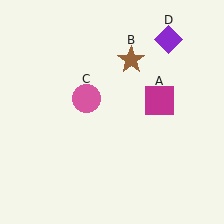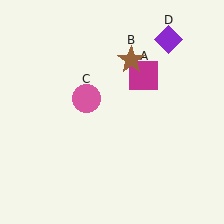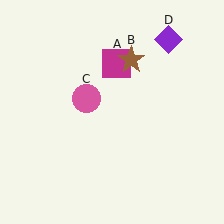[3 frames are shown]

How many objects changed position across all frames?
1 object changed position: magenta square (object A).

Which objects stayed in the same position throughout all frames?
Brown star (object B) and pink circle (object C) and purple diamond (object D) remained stationary.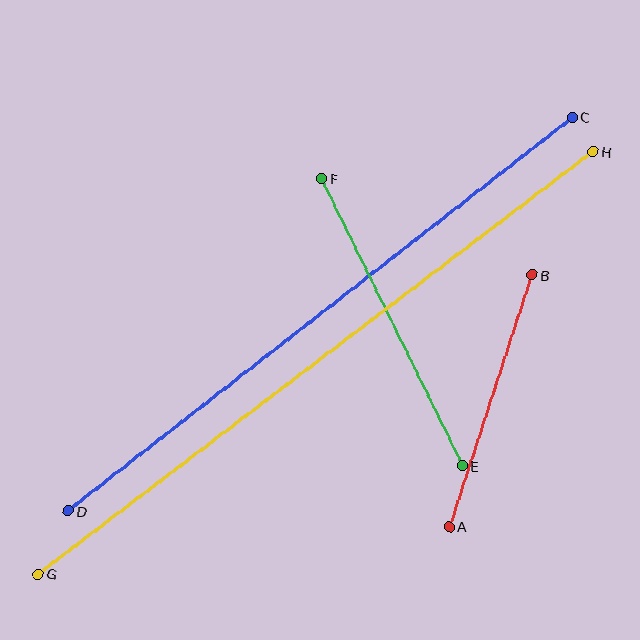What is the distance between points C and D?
The distance is approximately 640 pixels.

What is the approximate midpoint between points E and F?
The midpoint is at approximately (392, 322) pixels.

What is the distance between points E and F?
The distance is approximately 320 pixels.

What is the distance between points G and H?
The distance is approximately 697 pixels.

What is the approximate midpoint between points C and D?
The midpoint is at approximately (320, 314) pixels.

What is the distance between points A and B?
The distance is approximately 265 pixels.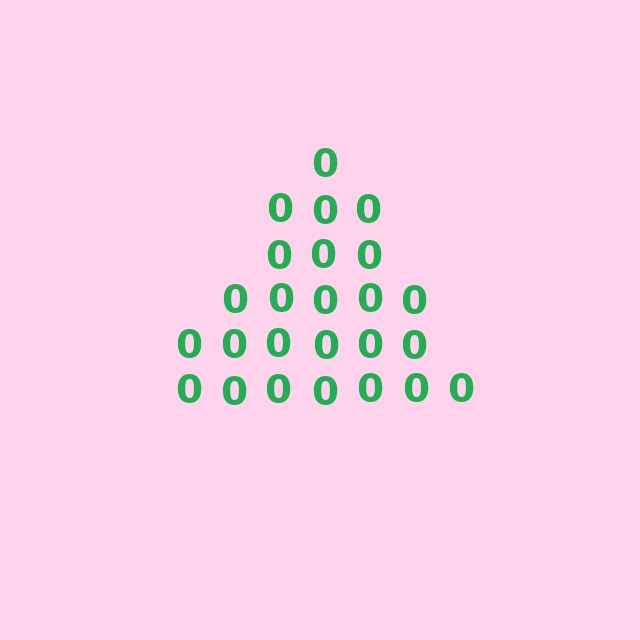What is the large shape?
The large shape is a triangle.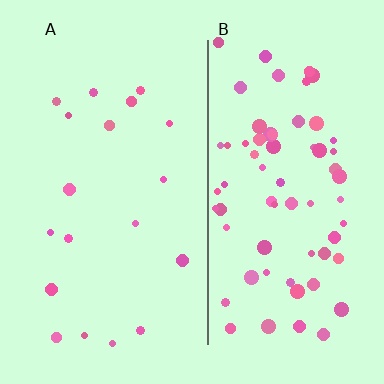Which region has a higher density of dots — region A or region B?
B (the right).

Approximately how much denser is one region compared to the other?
Approximately 3.7× — region B over region A.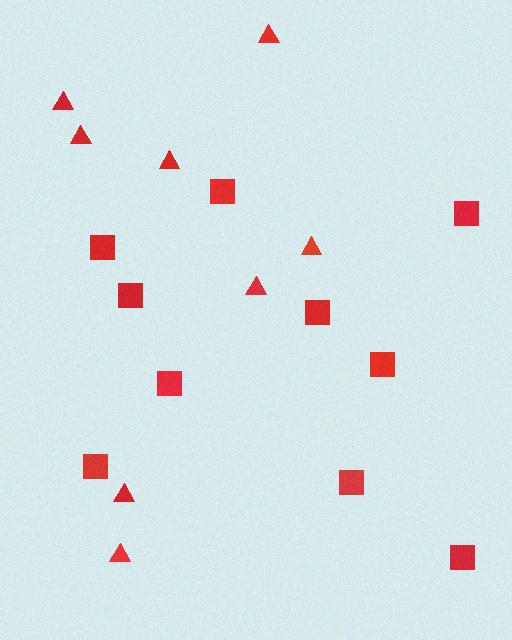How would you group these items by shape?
There are 2 groups: one group of triangles (8) and one group of squares (10).